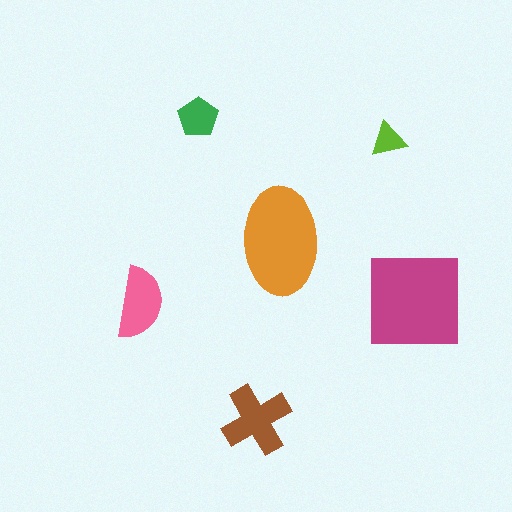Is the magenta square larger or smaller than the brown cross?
Larger.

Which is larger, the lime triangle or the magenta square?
The magenta square.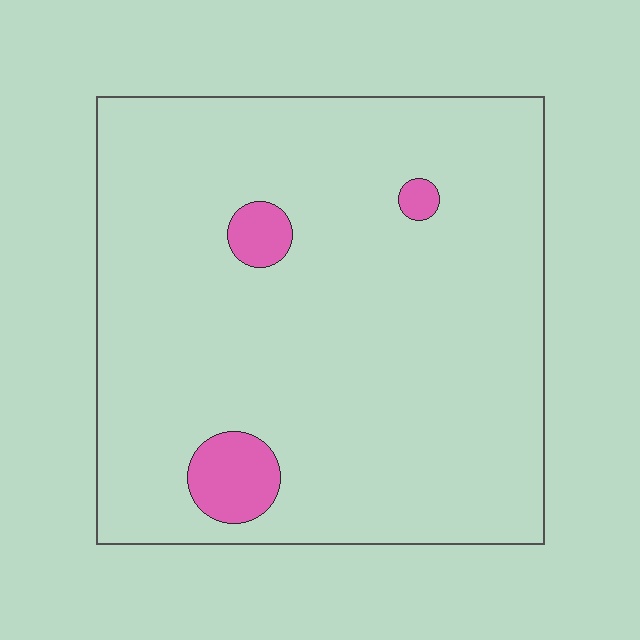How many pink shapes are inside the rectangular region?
3.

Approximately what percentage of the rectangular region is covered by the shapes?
Approximately 5%.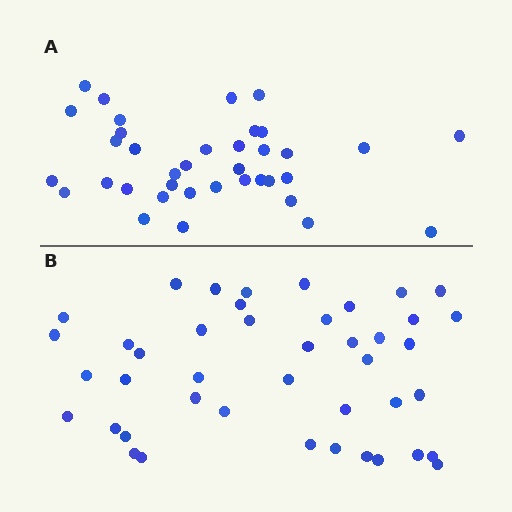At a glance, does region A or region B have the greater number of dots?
Region B (the bottom region) has more dots.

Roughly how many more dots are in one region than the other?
Region B has about 6 more dots than region A.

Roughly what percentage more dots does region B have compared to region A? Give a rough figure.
About 15% more.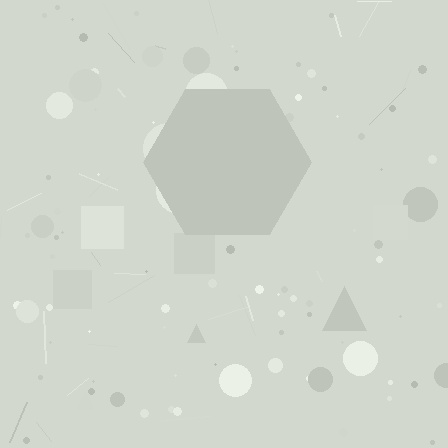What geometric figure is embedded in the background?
A hexagon is embedded in the background.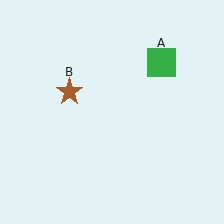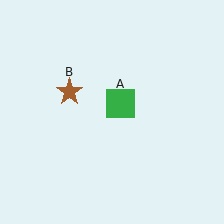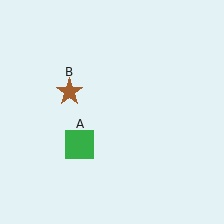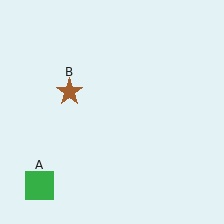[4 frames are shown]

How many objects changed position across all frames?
1 object changed position: green square (object A).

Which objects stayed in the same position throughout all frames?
Brown star (object B) remained stationary.